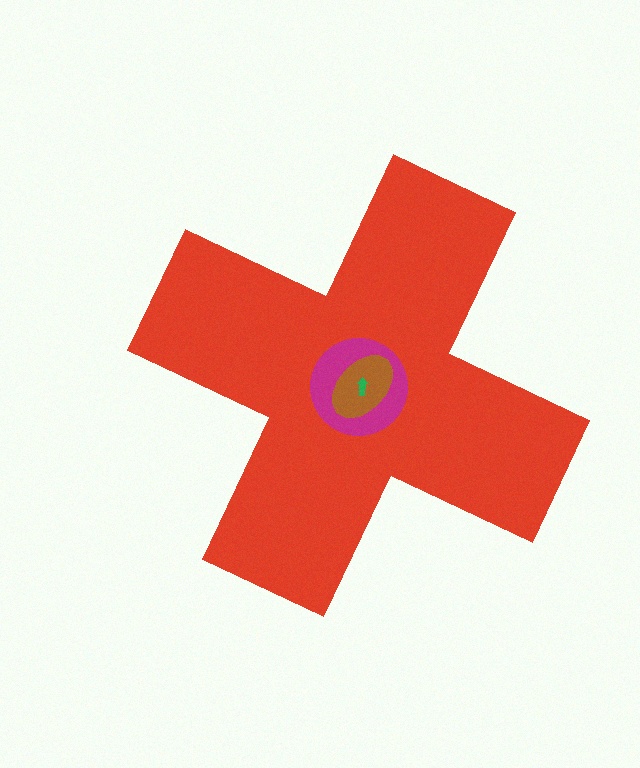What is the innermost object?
The green arrow.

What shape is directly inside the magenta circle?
The brown ellipse.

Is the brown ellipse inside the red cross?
Yes.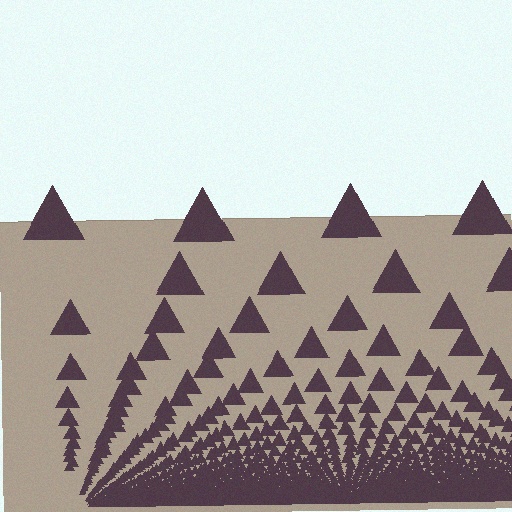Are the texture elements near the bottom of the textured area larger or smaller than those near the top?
Smaller. The gradient is inverted — elements near the bottom are smaller and denser.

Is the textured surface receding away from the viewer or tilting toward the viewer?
The surface appears to tilt toward the viewer. Texture elements get larger and sparser toward the top.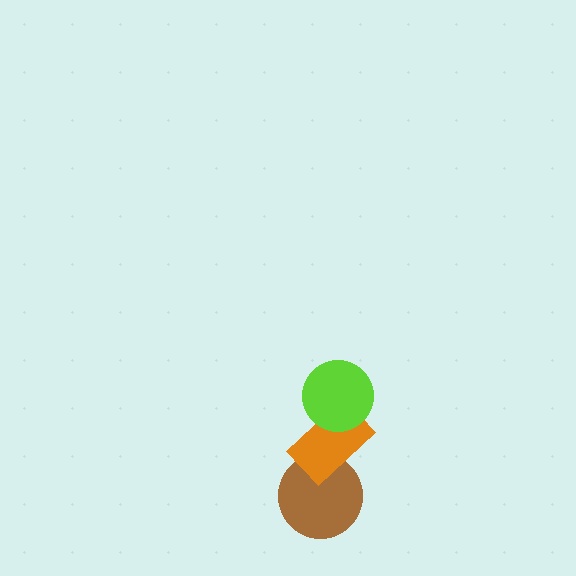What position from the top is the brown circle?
The brown circle is 3rd from the top.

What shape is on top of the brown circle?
The orange rectangle is on top of the brown circle.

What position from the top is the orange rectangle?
The orange rectangle is 2nd from the top.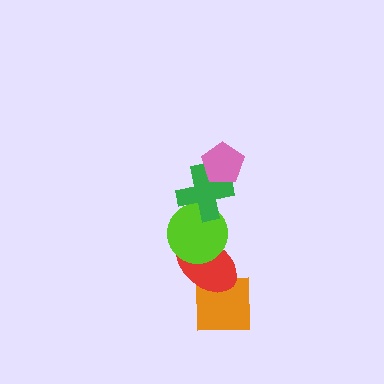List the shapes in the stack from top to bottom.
From top to bottom: the pink pentagon, the green cross, the lime circle, the red ellipse, the orange square.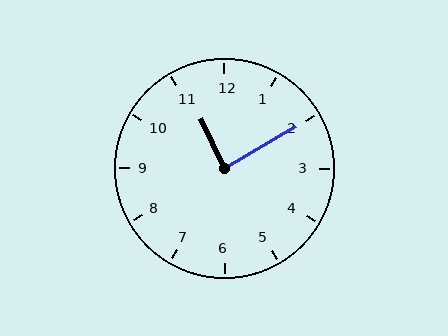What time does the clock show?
11:10.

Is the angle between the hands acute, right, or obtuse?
It is right.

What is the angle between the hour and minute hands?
Approximately 85 degrees.